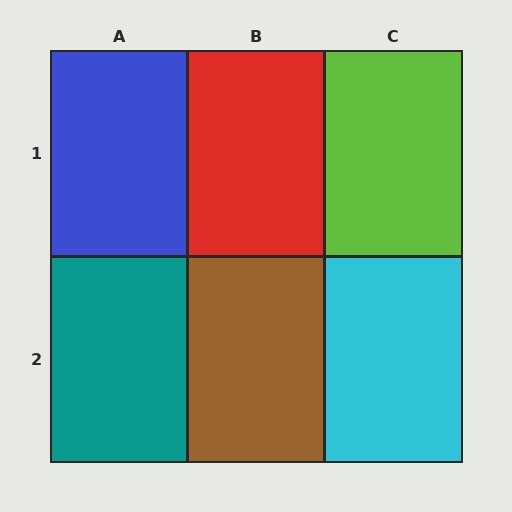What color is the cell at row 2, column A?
Teal.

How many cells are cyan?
1 cell is cyan.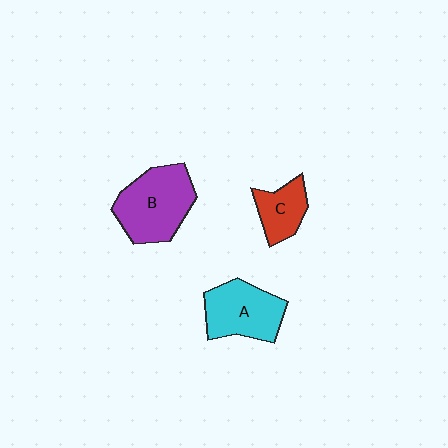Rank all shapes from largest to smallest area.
From largest to smallest: B (purple), A (cyan), C (red).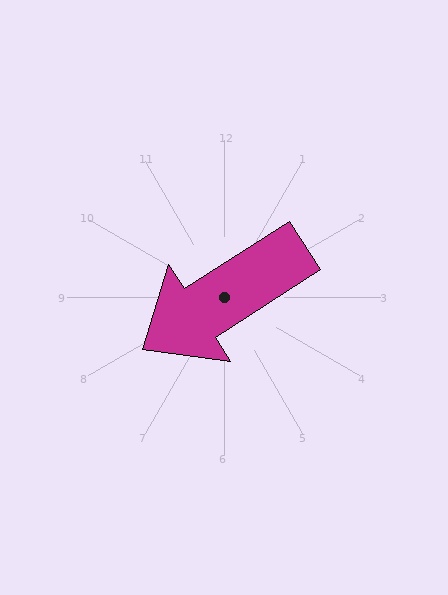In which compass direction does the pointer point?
Southwest.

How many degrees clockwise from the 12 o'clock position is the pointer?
Approximately 237 degrees.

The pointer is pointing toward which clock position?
Roughly 8 o'clock.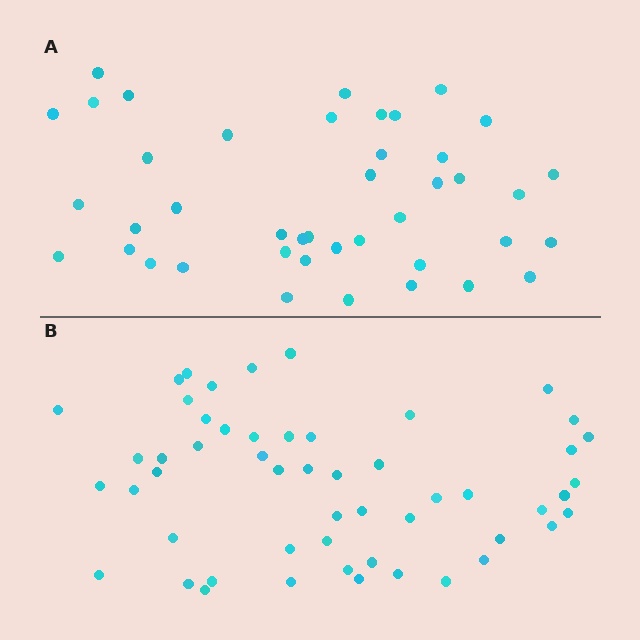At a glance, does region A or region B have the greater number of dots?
Region B (the bottom region) has more dots.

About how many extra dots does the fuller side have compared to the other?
Region B has roughly 12 or so more dots than region A.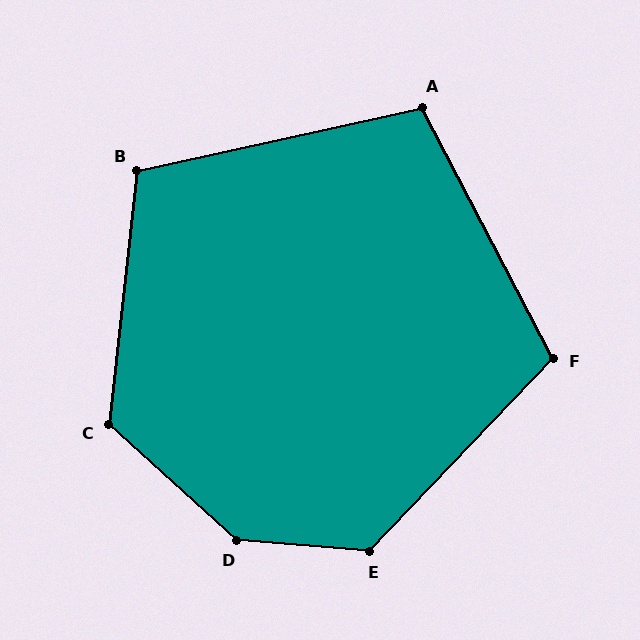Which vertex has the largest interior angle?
D, at approximately 142 degrees.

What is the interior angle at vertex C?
Approximately 126 degrees (obtuse).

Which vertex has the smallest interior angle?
A, at approximately 105 degrees.